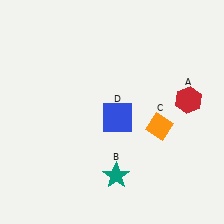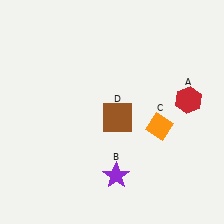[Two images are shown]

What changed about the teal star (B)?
In Image 1, B is teal. In Image 2, it changed to purple.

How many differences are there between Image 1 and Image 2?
There are 2 differences between the two images.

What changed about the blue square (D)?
In Image 1, D is blue. In Image 2, it changed to brown.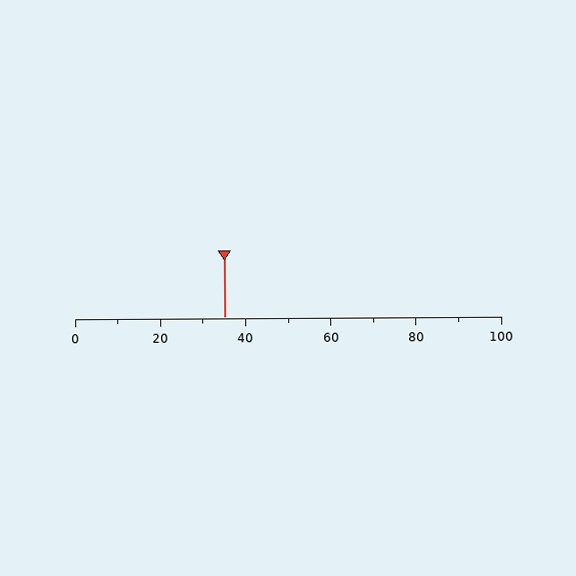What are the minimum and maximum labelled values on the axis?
The axis runs from 0 to 100.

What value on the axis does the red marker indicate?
The marker indicates approximately 35.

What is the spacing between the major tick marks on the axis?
The major ticks are spaced 20 apart.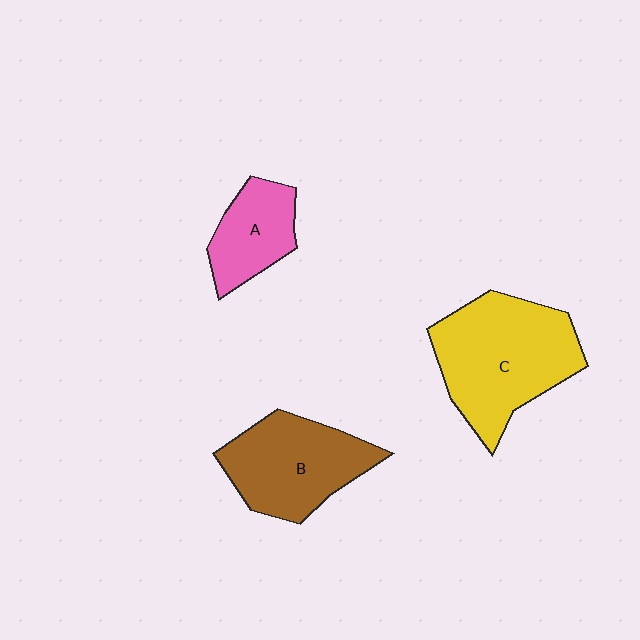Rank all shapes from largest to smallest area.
From largest to smallest: C (yellow), B (brown), A (pink).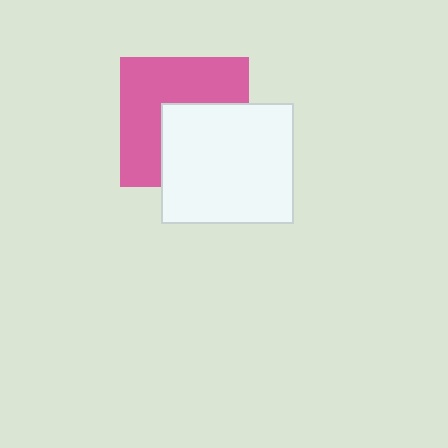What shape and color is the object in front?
The object in front is a white rectangle.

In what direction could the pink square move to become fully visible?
The pink square could move toward the upper-left. That would shift it out from behind the white rectangle entirely.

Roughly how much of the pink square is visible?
About half of it is visible (roughly 56%).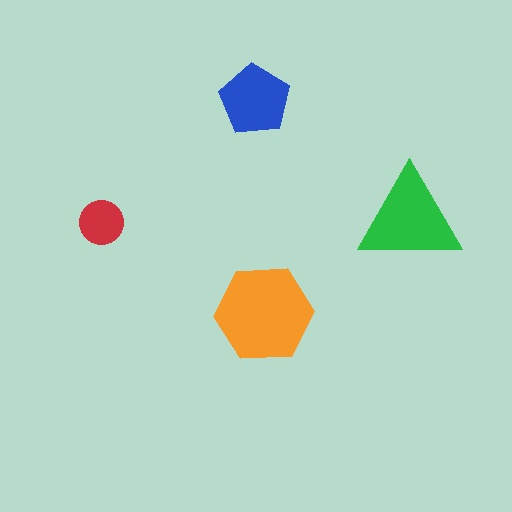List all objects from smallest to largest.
The red circle, the blue pentagon, the green triangle, the orange hexagon.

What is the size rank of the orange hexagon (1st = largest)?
1st.